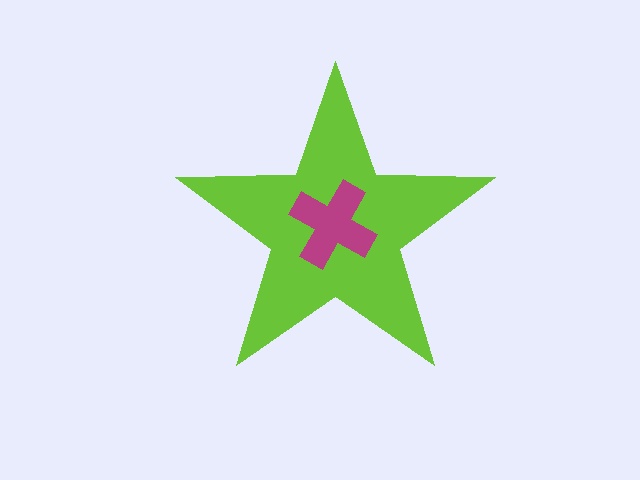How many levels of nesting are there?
2.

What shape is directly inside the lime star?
The magenta cross.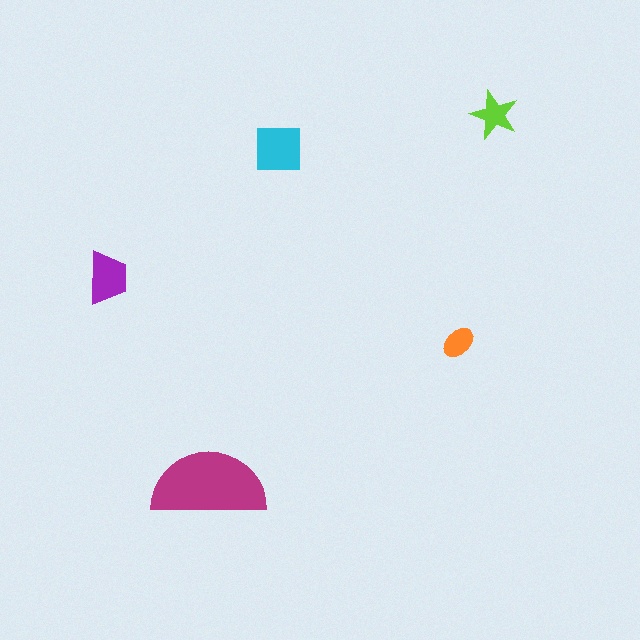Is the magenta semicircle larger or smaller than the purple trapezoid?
Larger.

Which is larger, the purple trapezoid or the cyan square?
The cyan square.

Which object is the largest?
The magenta semicircle.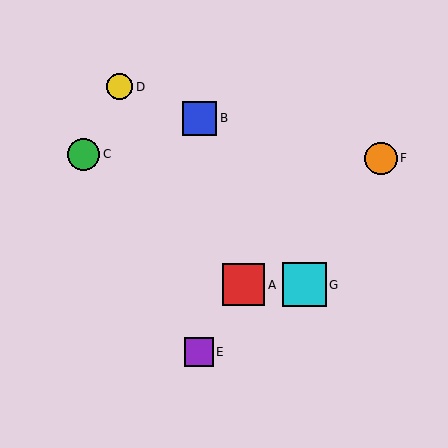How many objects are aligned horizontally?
2 objects (A, G) are aligned horizontally.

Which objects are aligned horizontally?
Objects A, G are aligned horizontally.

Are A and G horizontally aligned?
Yes, both are at y≈285.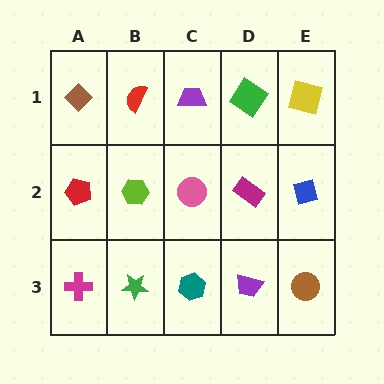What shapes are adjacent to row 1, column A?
A red pentagon (row 2, column A), a red semicircle (row 1, column B).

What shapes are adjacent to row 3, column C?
A pink circle (row 2, column C), a green star (row 3, column B), a purple trapezoid (row 3, column D).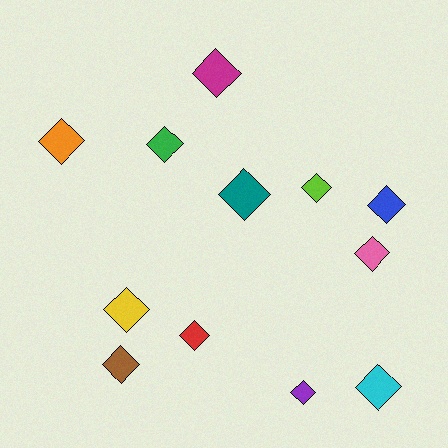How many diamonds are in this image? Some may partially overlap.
There are 12 diamonds.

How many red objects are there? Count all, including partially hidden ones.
There is 1 red object.